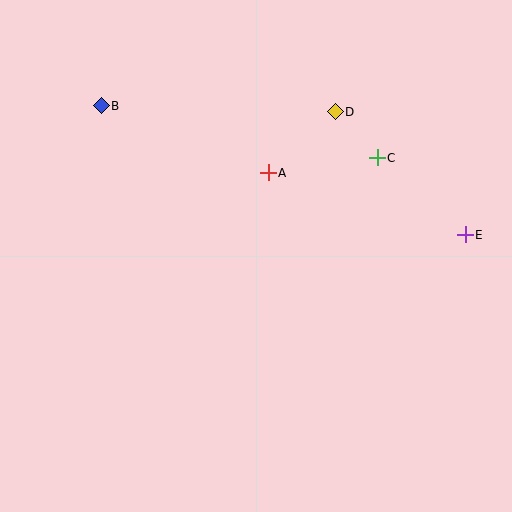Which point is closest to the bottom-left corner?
Point B is closest to the bottom-left corner.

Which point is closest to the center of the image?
Point A at (268, 173) is closest to the center.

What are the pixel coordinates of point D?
Point D is at (335, 112).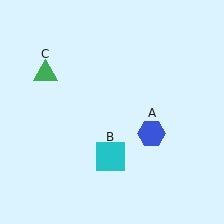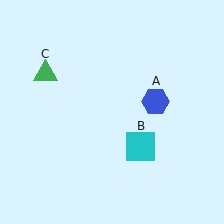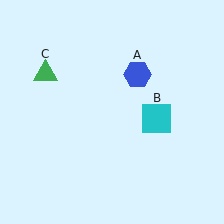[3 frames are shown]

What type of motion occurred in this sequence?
The blue hexagon (object A), cyan square (object B) rotated counterclockwise around the center of the scene.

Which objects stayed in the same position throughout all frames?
Green triangle (object C) remained stationary.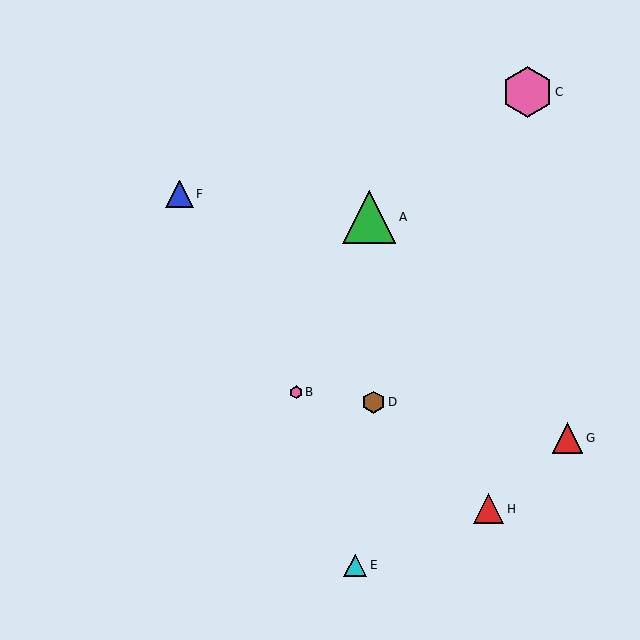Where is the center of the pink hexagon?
The center of the pink hexagon is at (296, 392).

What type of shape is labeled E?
Shape E is a cyan triangle.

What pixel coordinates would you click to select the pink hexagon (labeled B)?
Click at (296, 392) to select the pink hexagon B.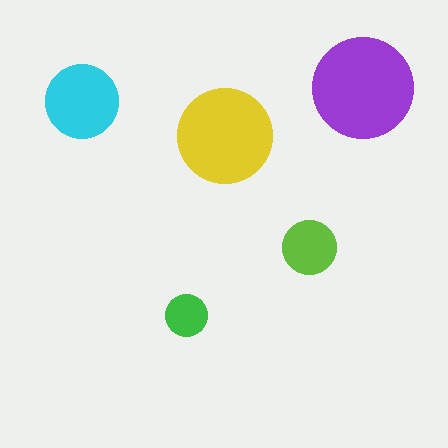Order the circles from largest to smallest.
the purple one, the yellow one, the cyan one, the lime one, the green one.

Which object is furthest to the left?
The cyan circle is leftmost.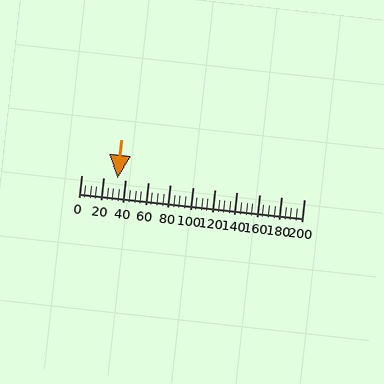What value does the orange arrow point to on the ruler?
The orange arrow points to approximately 32.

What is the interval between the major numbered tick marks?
The major tick marks are spaced 20 units apart.